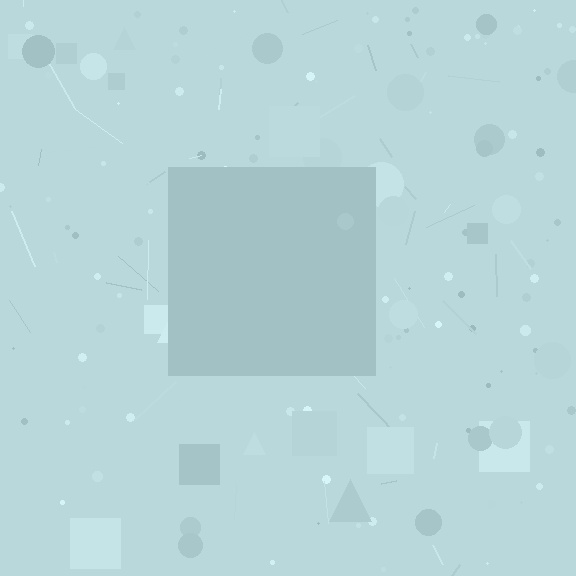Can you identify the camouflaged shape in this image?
The camouflaged shape is a square.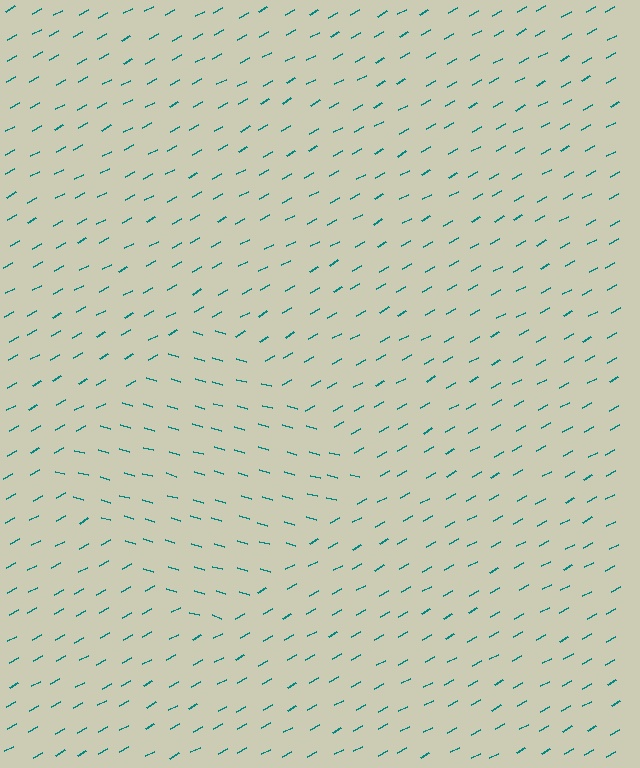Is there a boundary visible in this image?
Yes, there is a texture boundary formed by a change in line orientation.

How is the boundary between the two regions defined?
The boundary is defined purely by a change in line orientation (approximately 45 degrees difference). All lines are the same color and thickness.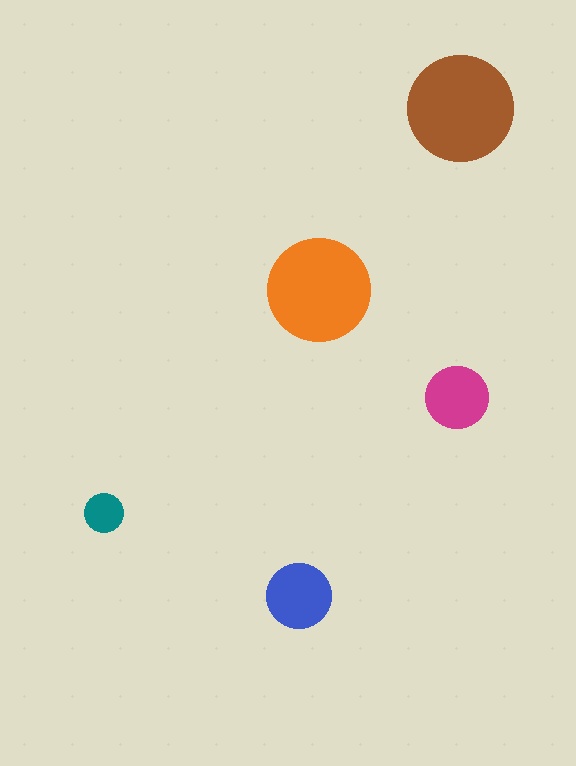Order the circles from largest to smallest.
the brown one, the orange one, the blue one, the magenta one, the teal one.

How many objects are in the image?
There are 5 objects in the image.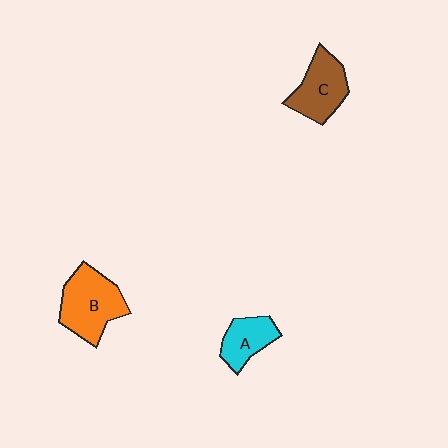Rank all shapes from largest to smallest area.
From largest to smallest: B (orange), C (brown), A (cyan).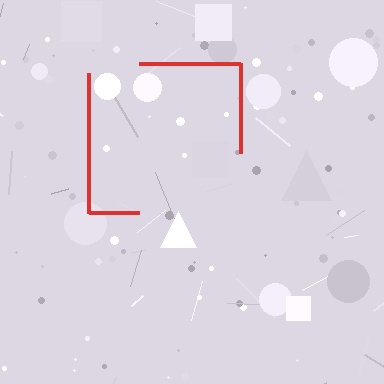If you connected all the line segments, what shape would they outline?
They would outline a square.